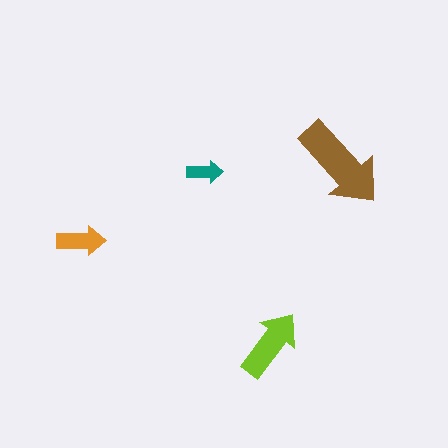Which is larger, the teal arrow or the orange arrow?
The orange one.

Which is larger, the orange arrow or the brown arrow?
The brown one.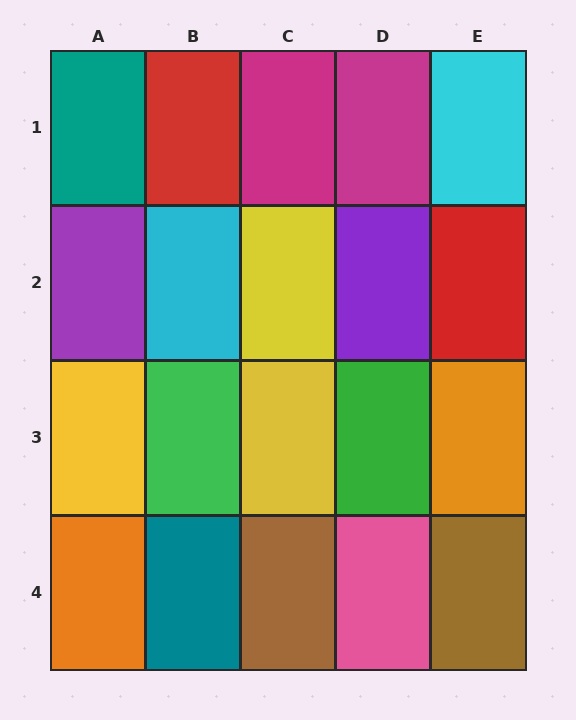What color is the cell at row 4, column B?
Teal.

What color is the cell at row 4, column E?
Brown.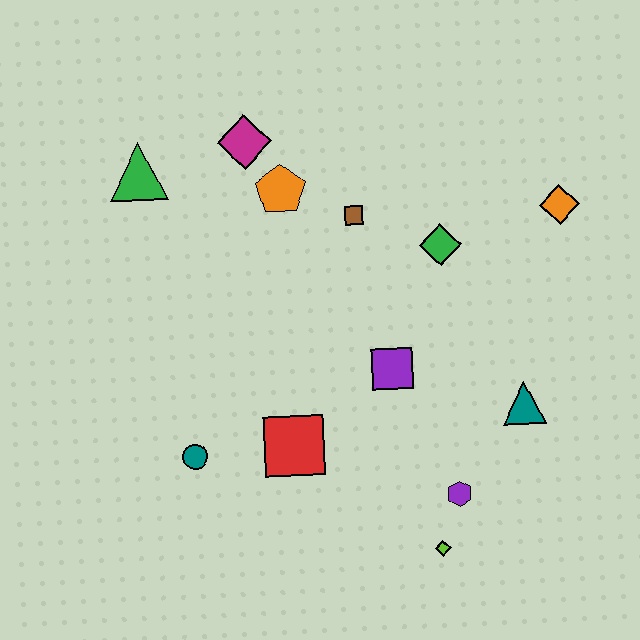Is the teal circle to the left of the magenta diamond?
Yes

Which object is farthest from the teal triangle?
The green triangle is farthest from the teal triangle.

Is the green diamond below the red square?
No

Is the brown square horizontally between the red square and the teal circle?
No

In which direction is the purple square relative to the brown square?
The purple square is below the brown square.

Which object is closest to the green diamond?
The brown square is closest to the green diamond.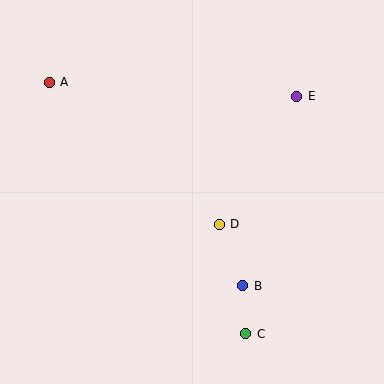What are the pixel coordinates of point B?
Point B is at (243, 286).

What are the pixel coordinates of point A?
Point A is at (49, 82).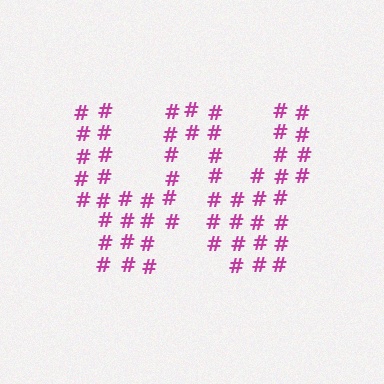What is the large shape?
The large shape is the letter W.